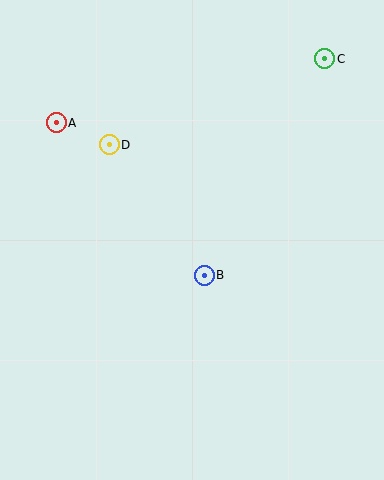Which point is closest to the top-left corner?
Point A is closest to the top-left corner.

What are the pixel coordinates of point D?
Point D is at (109, 145).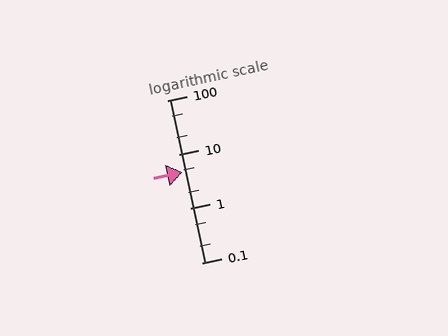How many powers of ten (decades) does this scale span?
The scale spans 3 decades, from 0.1 to 100.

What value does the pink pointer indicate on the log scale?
The pointer indicates approximately 4.7.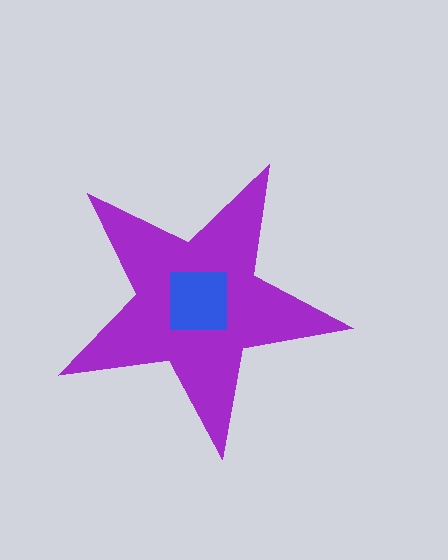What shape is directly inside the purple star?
The blue square.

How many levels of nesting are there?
2.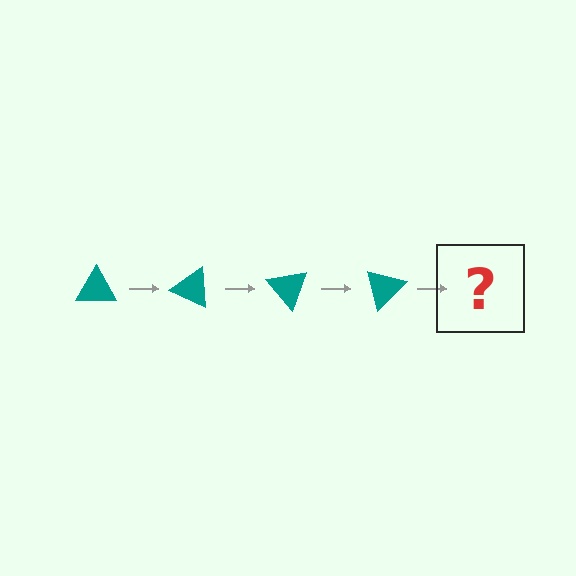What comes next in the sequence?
The next element should be a teal triangle rotated 100 degrees.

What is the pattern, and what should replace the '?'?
The pattern is that the triangle rotates 25 degrees each step. The '?' should be a teal triangle rotated 100 degrees.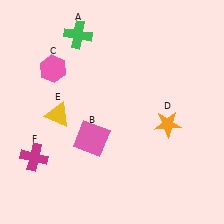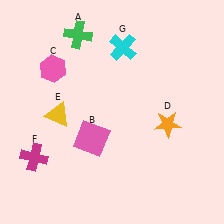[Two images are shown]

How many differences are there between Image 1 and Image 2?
There is 1 difference between the two images.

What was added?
A cyan cross (G) was added in Image 2.